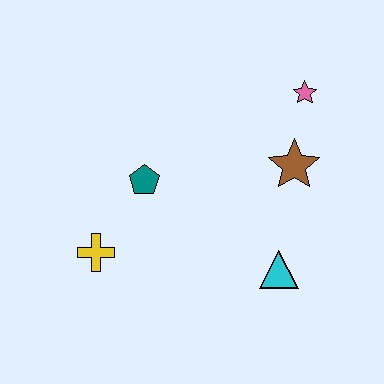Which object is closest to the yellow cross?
The teal pentagon is closest to the yellow cross.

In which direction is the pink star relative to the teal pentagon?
The pink star is to the right of the teal pentagon.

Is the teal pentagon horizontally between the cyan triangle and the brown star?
No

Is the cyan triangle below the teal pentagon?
Yes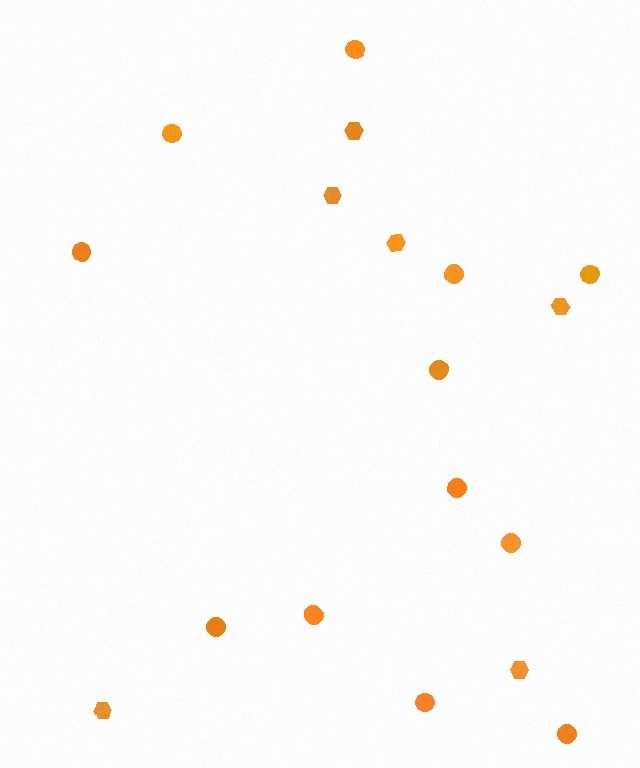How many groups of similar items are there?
There are 2 groups: one group of circles (12) and one group of hexagons (6).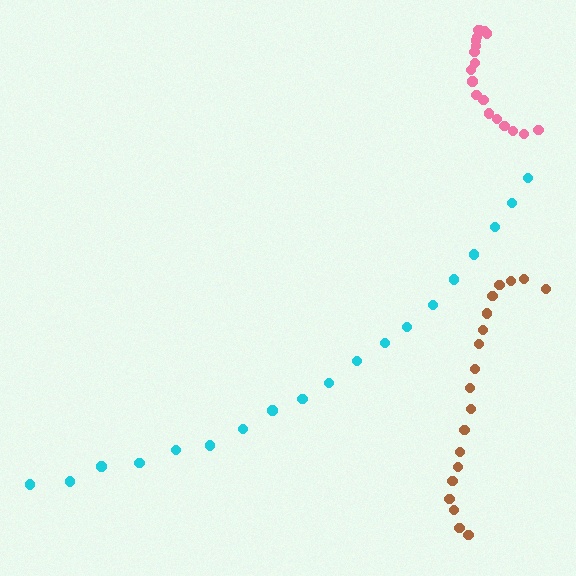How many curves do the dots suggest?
There are 3 distinct paths.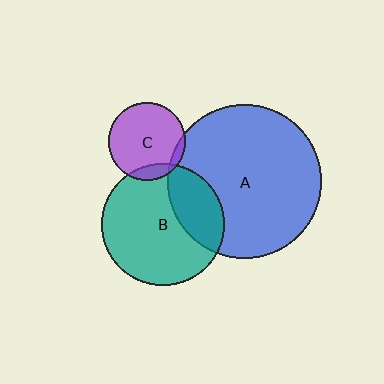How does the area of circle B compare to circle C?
Approximately 2.5 times.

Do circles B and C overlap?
Yes.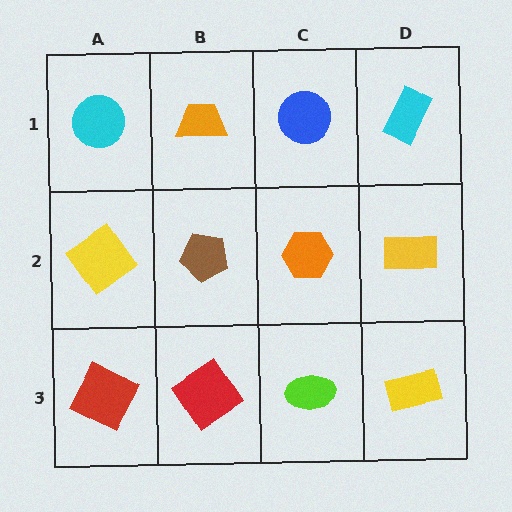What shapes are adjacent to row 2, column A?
A cyan circle (row 1, column A), a red square (row 3, column A), a brown pentagon (row 2, column B).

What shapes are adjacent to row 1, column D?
A yellow rectangle (row 2, column D), a blue circle (row 1, column C).